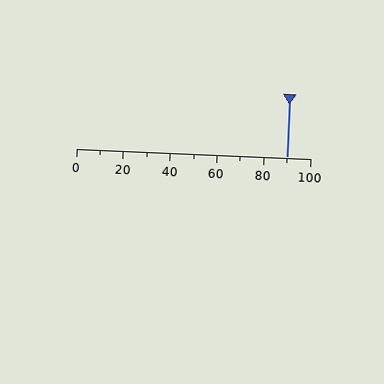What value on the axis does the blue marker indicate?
The marker indicates approximately 90.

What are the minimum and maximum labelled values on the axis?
The axis runs from 0 to 100.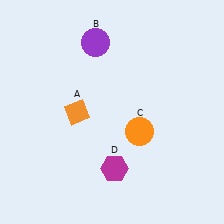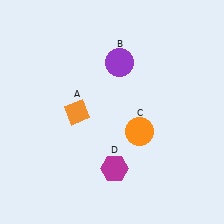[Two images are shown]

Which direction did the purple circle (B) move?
The purple circle (B) moved right.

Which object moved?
The purple circle (B) moved right.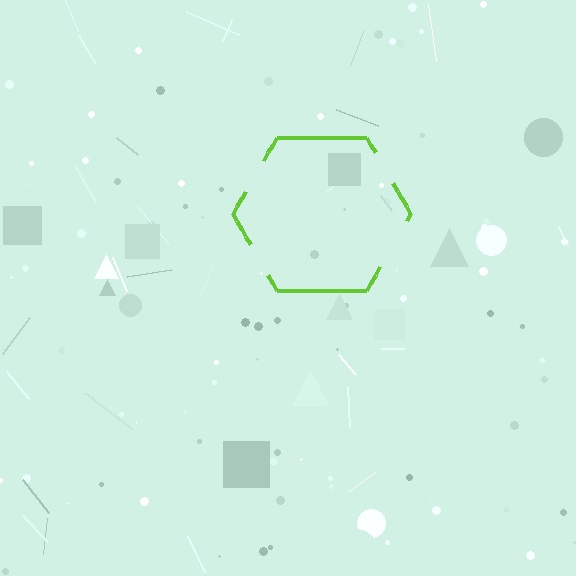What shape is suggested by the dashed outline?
The dashed outline suggests a hexagon.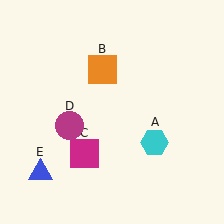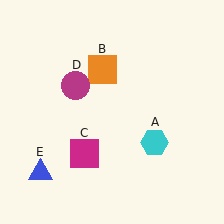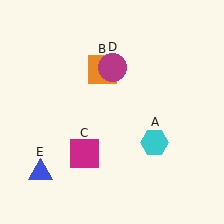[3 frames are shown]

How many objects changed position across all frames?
1 object changed position: magenta circle (object D).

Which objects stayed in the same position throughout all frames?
Cyan hexagon (object A) and orange square (object B) and magenta square (object C) and blue triangle (object E) remained stationary.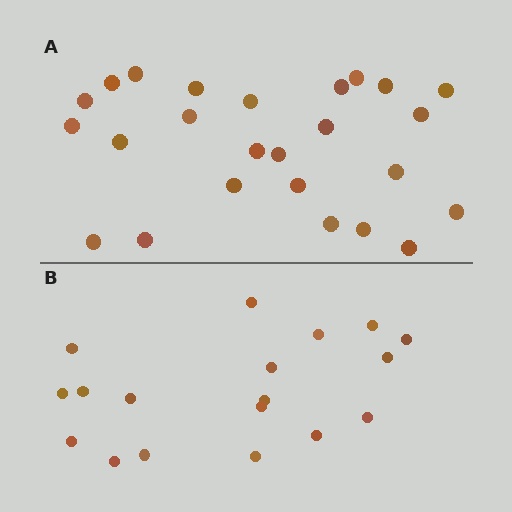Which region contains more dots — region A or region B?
Region A (the top region) has more dots.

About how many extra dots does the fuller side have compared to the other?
Region A has roughly 8 or so more dots than region B.